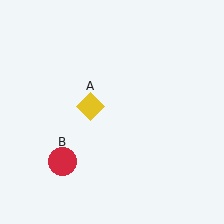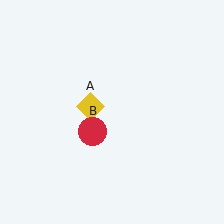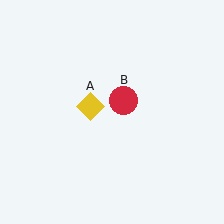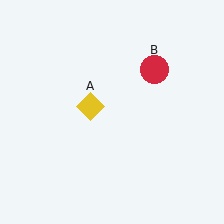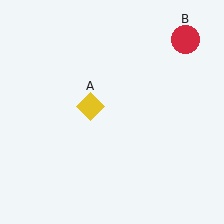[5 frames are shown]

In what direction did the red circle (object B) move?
The red circle (object B) moved up and to the right.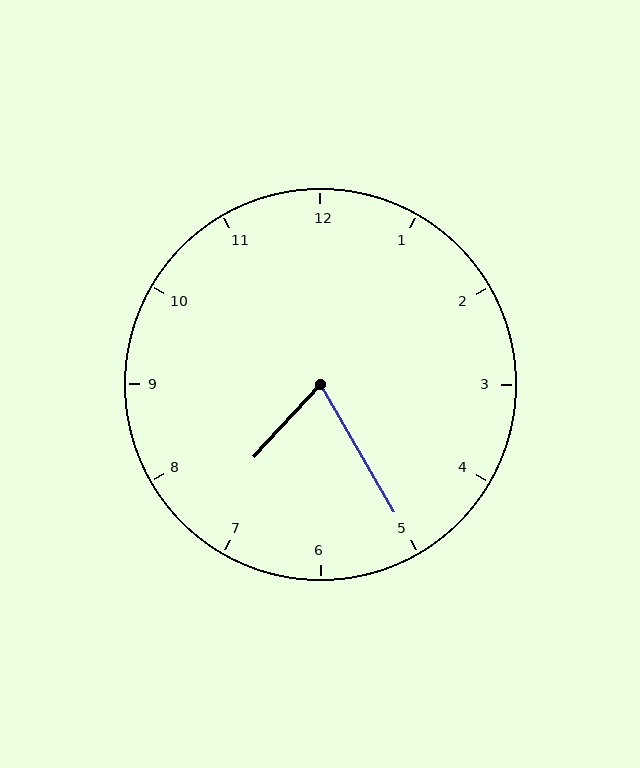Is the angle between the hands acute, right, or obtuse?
It is acute.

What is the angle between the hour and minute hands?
Approximately 72 degrees.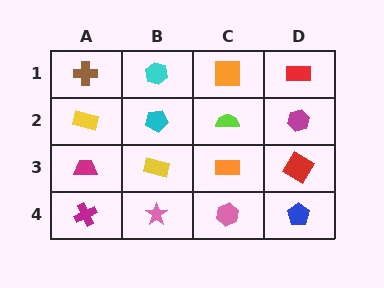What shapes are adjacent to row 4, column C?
An orange rectangle (row 3, column C), a pink star (row 4, column B), a blue pentagon (row 4, column D).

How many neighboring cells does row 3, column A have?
3.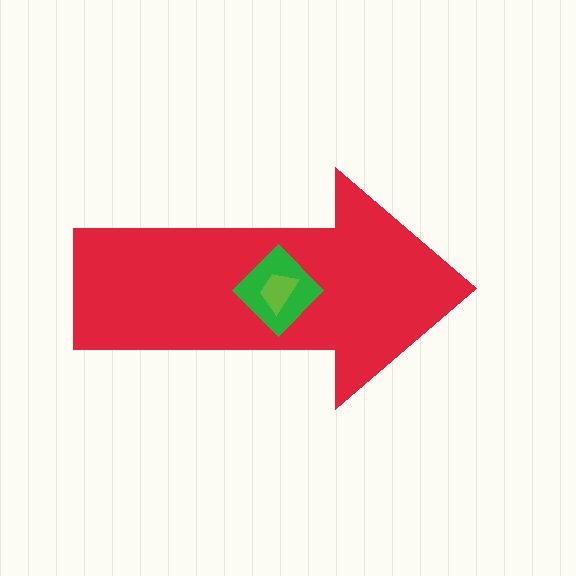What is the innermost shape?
The lime trapezoid.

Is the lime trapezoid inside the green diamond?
Yes.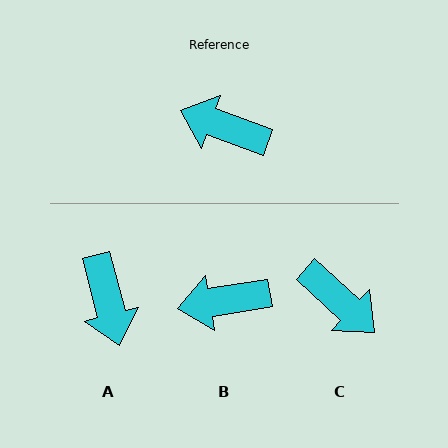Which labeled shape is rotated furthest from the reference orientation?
C, about 158 degrees away.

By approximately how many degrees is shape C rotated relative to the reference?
Approximately 158 degrees counter-clockwise.